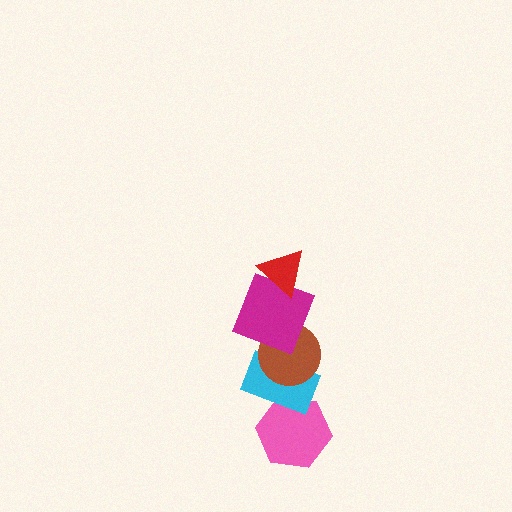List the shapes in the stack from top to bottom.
From top to bottom: the red triangle, the magenta square, the brown circle, the cyan rectangle, the pink hexagon.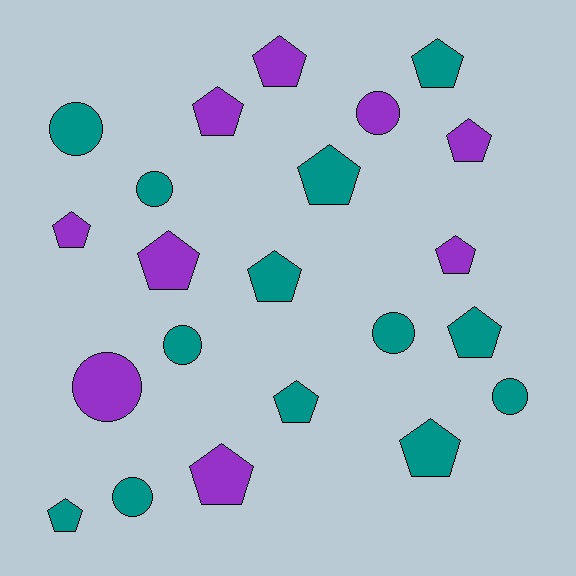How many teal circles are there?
There are 6 teal circles.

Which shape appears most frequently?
Pentagon, with 14 objects.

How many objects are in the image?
There are 22 objects.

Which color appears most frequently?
Teal, with 13 objects.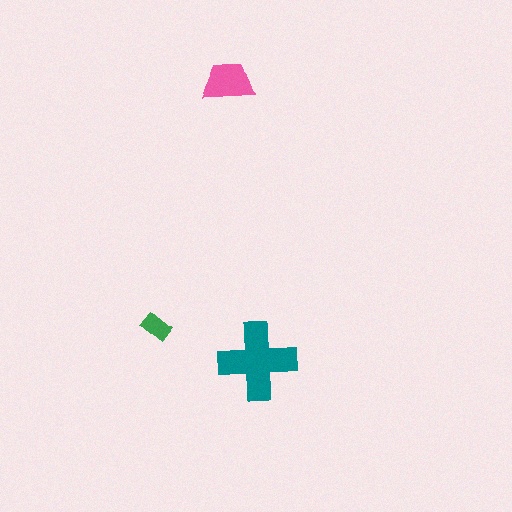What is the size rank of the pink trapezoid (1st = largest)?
2nd.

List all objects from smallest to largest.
The green rectangle, the pink trapezoid, the teal cross.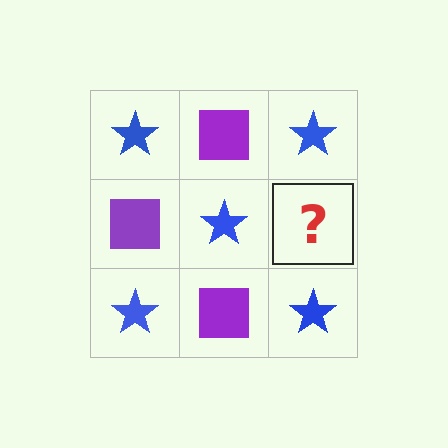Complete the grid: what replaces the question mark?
The question mark should be replaced with a purple square.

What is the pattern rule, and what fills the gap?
The rule is that it alternates blue star and purple square in a checkerboard pattern. The gap should be filled with a purple square.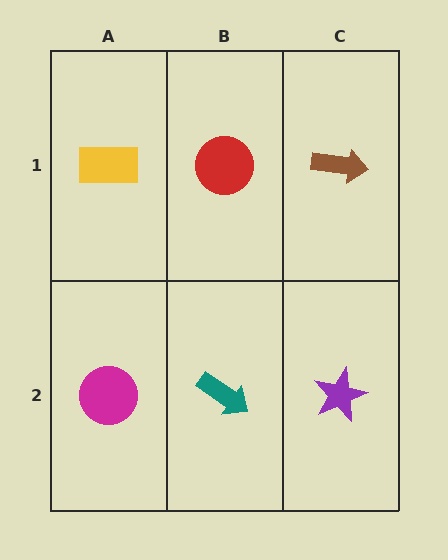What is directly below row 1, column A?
A magenta circle.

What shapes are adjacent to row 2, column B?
A red circle (row 1, column B), a magenta circle (row 2, column A), a purple star (row 2, column C).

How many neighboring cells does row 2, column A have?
2.